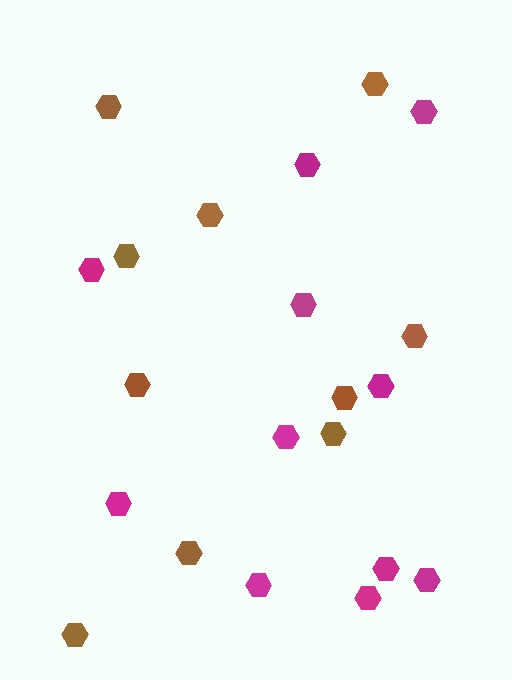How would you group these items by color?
There are 2 groups: one group of brown hexagons (10) and one group of magenta hexagons (11).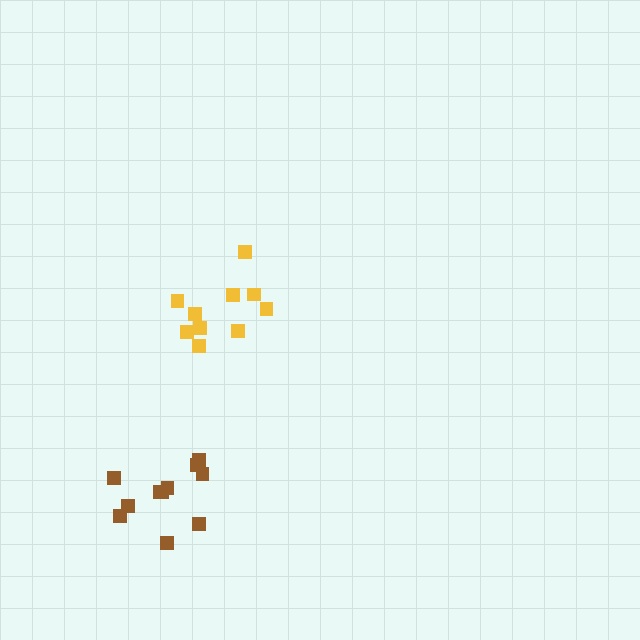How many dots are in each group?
Group 1: 10 dots, Group 2: 11 dots (21 total).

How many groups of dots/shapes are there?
There are 2 groups.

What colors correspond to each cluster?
The clusters are colored: yellow, brown.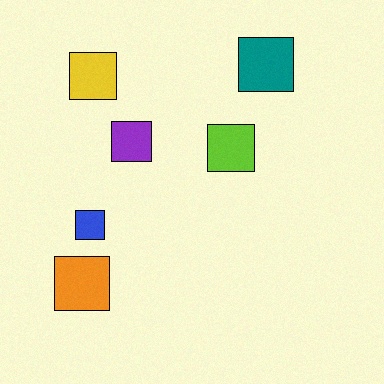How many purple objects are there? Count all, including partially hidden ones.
There is 1 purple object.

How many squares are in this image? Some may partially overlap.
There are 6 squares.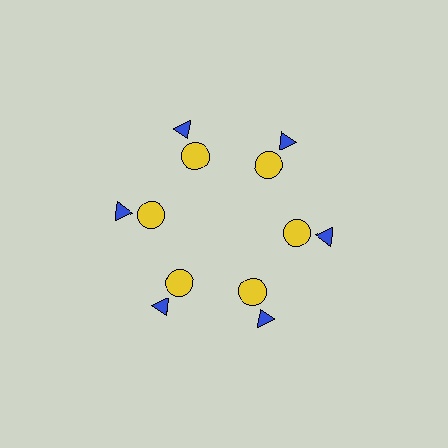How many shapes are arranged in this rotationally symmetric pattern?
There are 12 shapes, arranged in 6 groups of 2.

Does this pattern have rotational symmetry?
Yes, this pattern has 6-fold rotational symmetry. It looks the same after rotating 60 degrees around the center.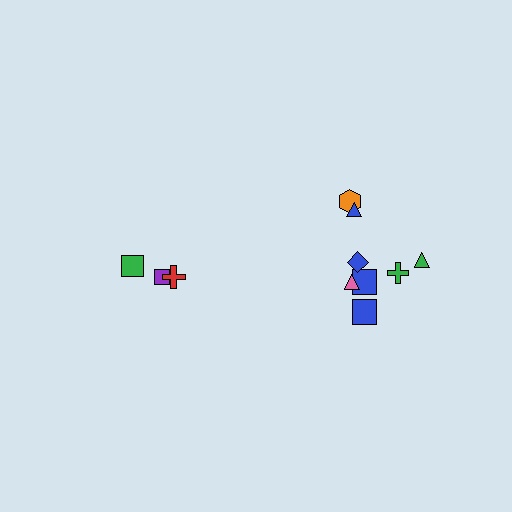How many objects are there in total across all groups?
There are 11 objects.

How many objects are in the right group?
There are 8 objects.